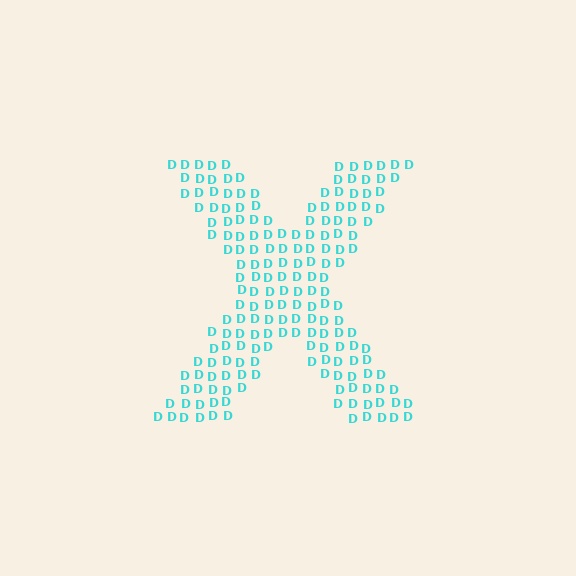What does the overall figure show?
The overall figure shows the letter X.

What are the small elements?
The small elements are letter D's.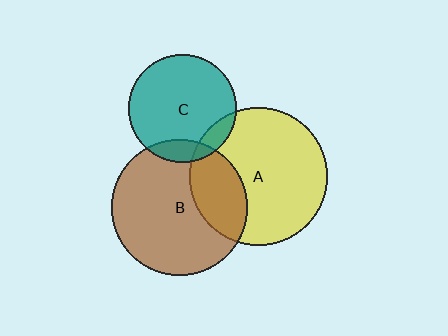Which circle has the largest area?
Circle A (yellow).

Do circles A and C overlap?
Yes.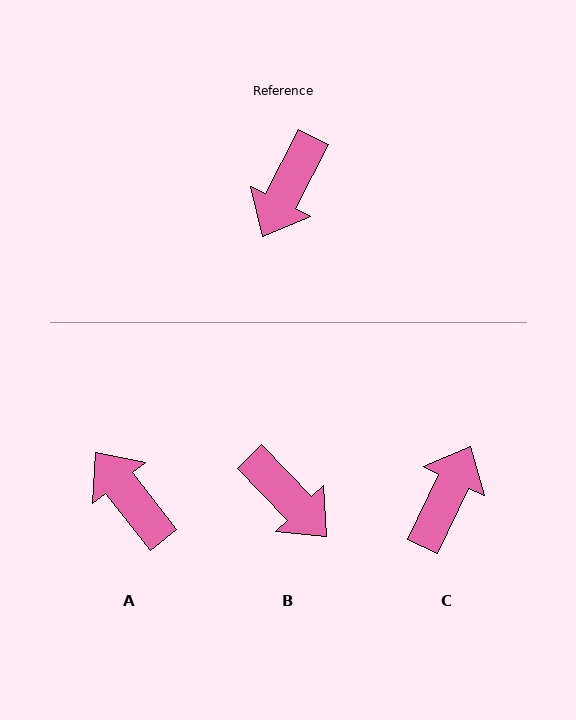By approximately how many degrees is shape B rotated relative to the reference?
Approximately 71 degrees counter-clockwise.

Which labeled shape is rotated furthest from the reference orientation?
C, about 178 degrees away.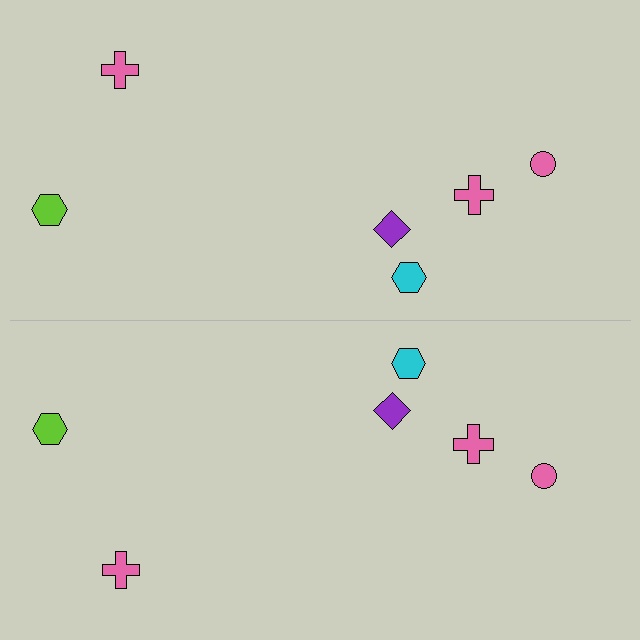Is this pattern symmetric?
Yes, this pattern has bilateral (reflection) symmetry.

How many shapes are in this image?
There are 12 shapes in this image.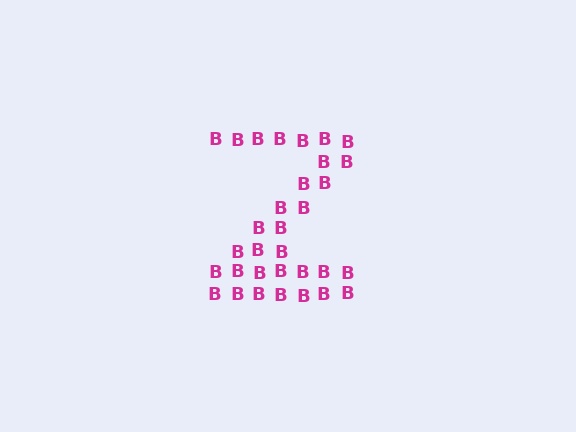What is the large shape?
The large shape is the letter Z.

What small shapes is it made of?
It is made of small letter B's.